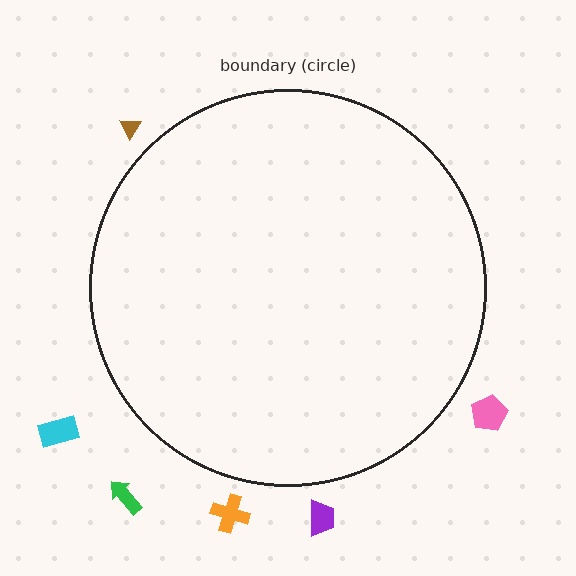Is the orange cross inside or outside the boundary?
Outside.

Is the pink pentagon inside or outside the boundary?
Outside.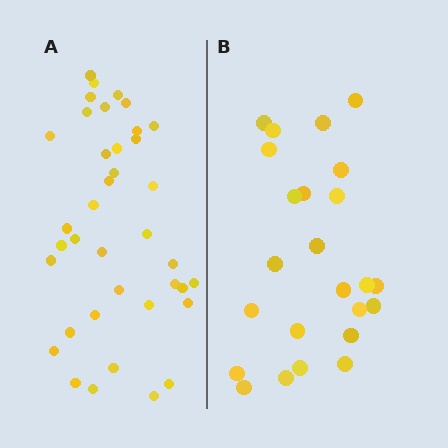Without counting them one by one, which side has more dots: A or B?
Region A (the left region) has more dots.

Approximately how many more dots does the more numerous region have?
Region A has approximately 15 more dots than region B.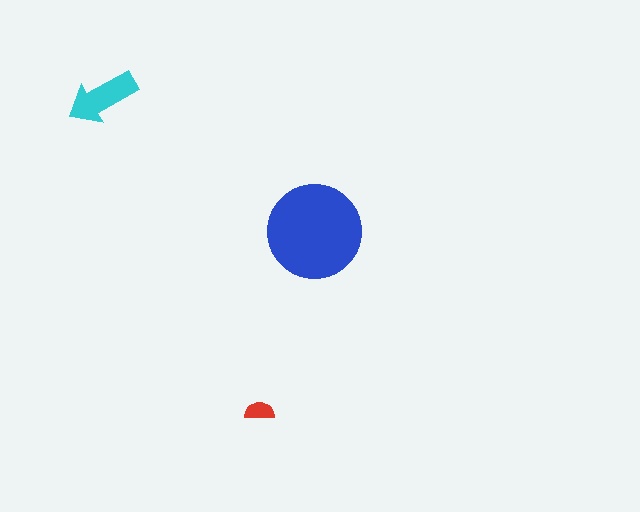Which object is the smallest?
The red semicircle.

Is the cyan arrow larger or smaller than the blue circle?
Smaller.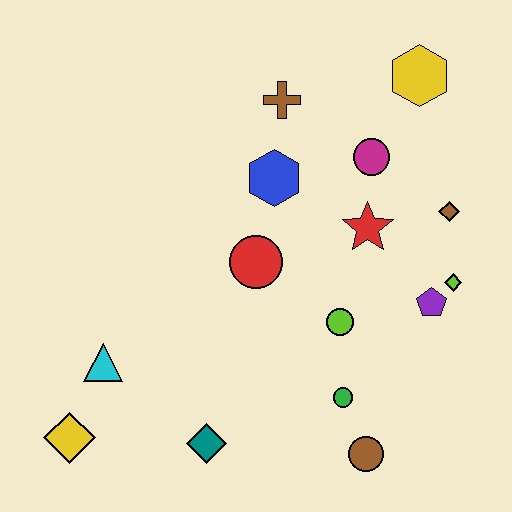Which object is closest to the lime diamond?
The purple pentagon is closest to the lime diamond.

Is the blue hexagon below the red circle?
No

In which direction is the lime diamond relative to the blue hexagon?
The lime diamond is to the right of the blue hexagon.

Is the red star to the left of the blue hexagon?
No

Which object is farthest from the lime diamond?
The yellow diamond is farthest from the lime diamond.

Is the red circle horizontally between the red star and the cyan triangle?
Yes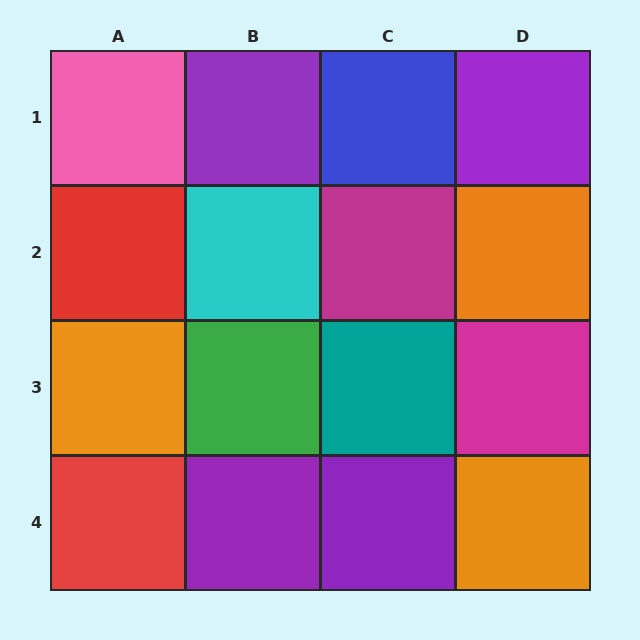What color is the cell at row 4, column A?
Red.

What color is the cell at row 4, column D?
Orange.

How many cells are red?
2 cells are red.